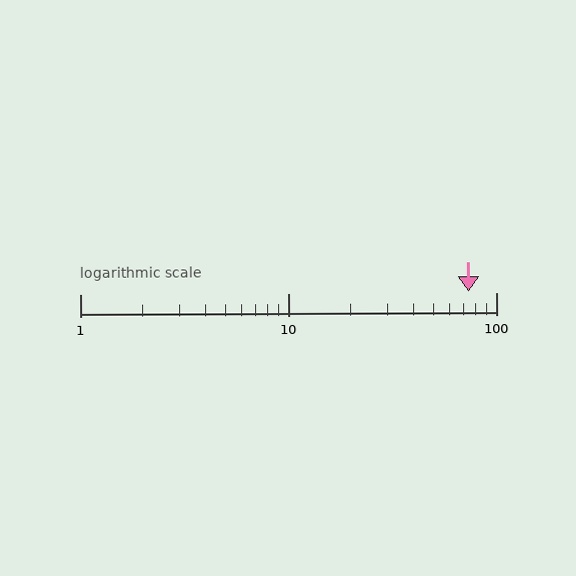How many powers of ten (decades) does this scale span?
The scale spans 2 decades, from 1 to 100.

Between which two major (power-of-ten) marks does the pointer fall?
The pointer is between 10 and 100.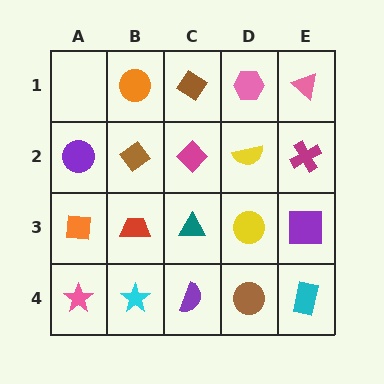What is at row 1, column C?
A brown diamond.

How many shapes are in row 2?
5 shapes.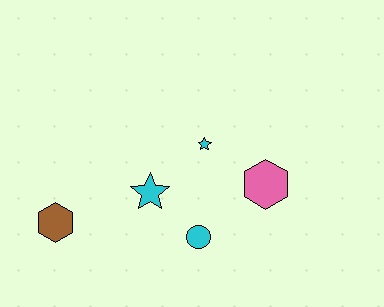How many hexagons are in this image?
There are 2 hexagons.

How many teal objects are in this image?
There are no teal objects.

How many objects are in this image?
There are 5 objects.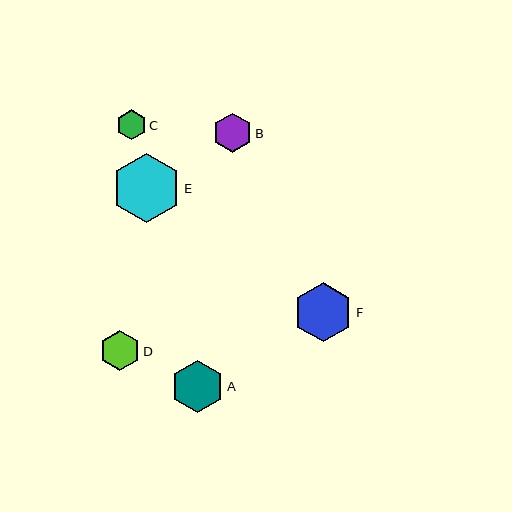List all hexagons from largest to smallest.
From largest to smallest: E, F, A, D, B, C.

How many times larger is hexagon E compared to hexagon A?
Hexagon E is approximately 1.3 times the size of hexagon A.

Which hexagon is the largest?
Hexagon E is the largest with a size of approximately 69 pixels.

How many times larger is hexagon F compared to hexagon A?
Hexagon F is approximately 1.1 times the size of hexagon A.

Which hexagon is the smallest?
Hexagon C is the smallest with a size of approximately 30 pixels.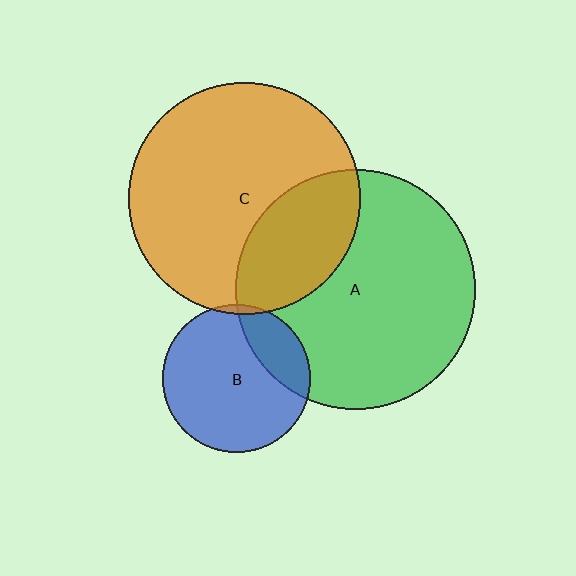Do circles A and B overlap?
Yes.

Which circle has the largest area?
Circle A (green).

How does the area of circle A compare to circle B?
Approximately 2.6 times.